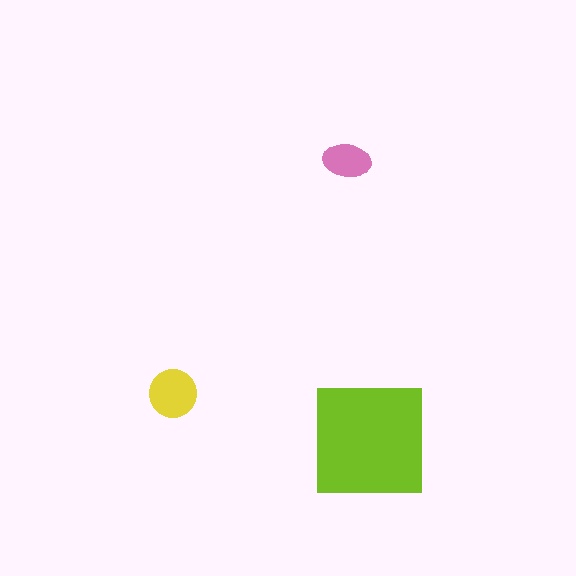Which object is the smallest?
The pink ellipse.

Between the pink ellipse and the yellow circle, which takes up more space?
The yellow circle.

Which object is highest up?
The pink ellipse is topmost.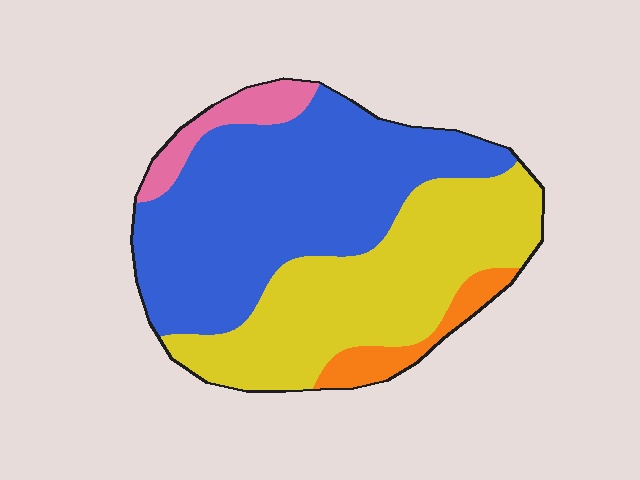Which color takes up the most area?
Blue, at roughly 50%.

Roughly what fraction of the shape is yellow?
Yellow covers roughly 40% of the shape.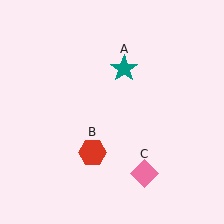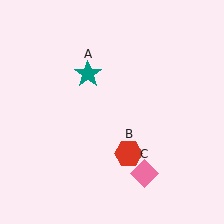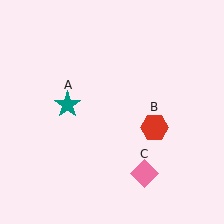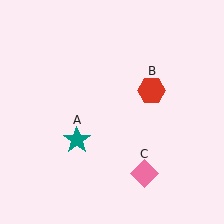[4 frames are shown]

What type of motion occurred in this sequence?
The teal star (object A), red hexagon (object B) rotated counterclockwise around the center of the scene.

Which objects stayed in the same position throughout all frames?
Pink diamond (object C) remained stationary.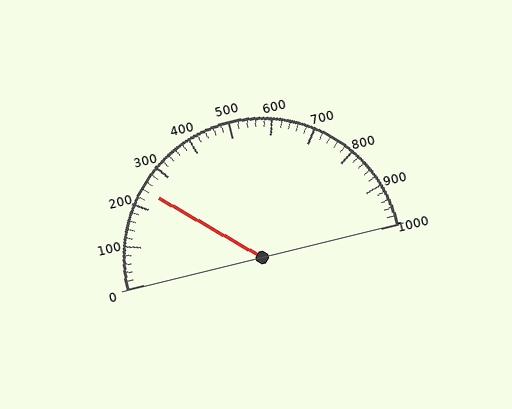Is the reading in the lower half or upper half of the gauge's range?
The reading is in the lower half of the range (0 to 1000).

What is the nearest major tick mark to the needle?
The nearest major tick mark is 200.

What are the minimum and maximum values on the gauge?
The gauge ranges from 0 to 1000.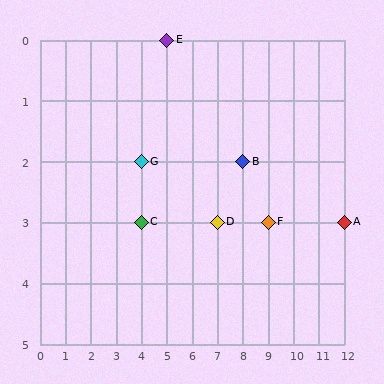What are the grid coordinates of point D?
Point D is at grid coordinates (7, 3).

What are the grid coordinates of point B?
Point B is at grid coordinates (8, 2).